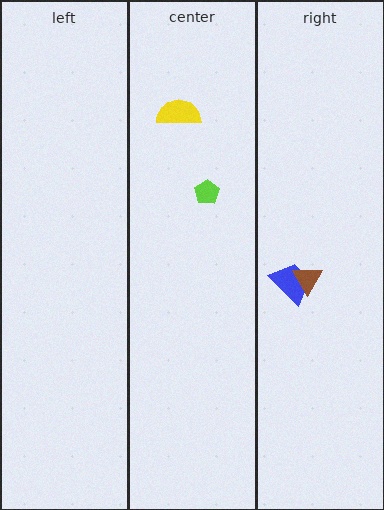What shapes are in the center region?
The lime pentagon, the yellow semicircle.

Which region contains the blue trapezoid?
The right region.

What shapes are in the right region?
The blue trapezoid, the brown triangle.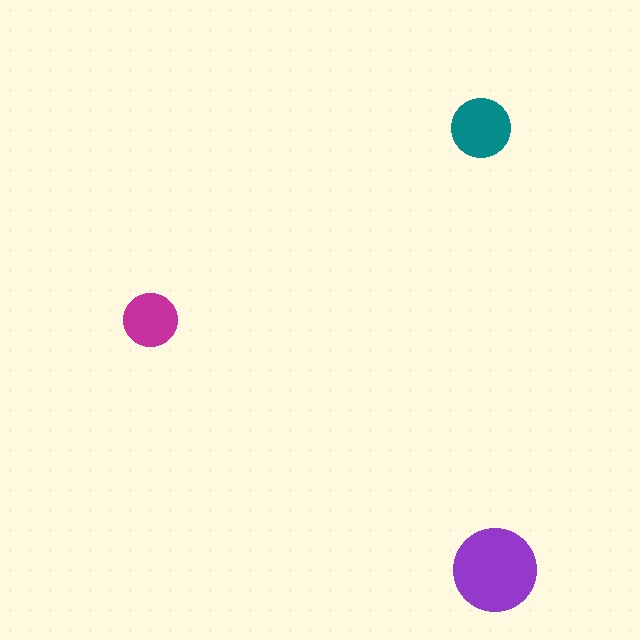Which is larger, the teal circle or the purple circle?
The purple one.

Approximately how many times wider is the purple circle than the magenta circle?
About 1.5 times wider.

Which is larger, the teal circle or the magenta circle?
The teal one.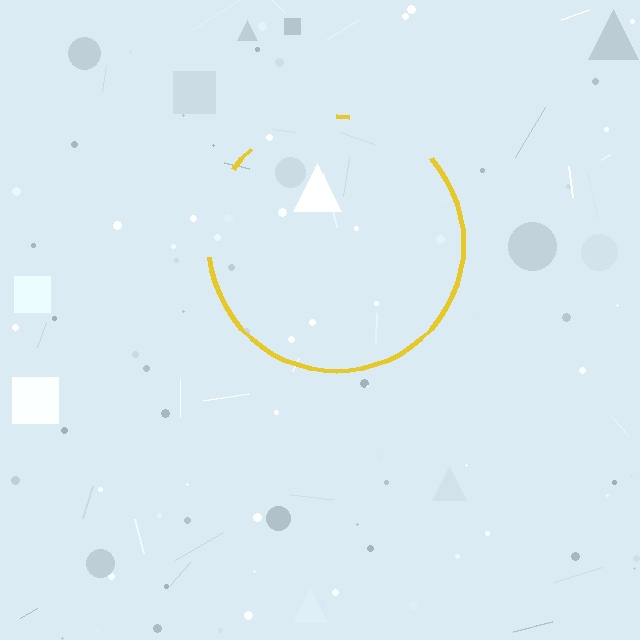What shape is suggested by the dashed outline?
The dashed outline suggests a circle.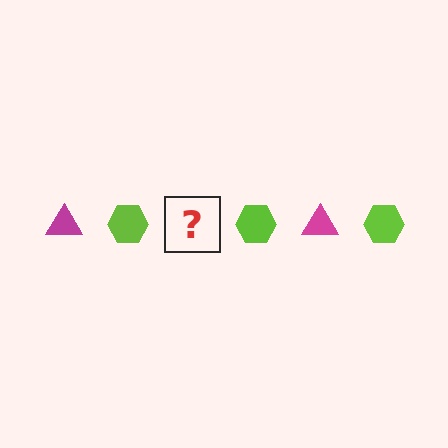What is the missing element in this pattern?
The missing element is a magenta triangle.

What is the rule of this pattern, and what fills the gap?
The rule is that the pattern alternates between magenta triangle and lime hexagon. The gap should be filled with a magenta triangle.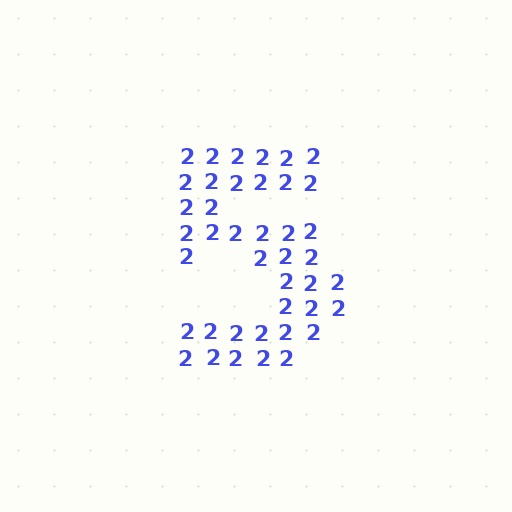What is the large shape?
The large shape is the digit 5.